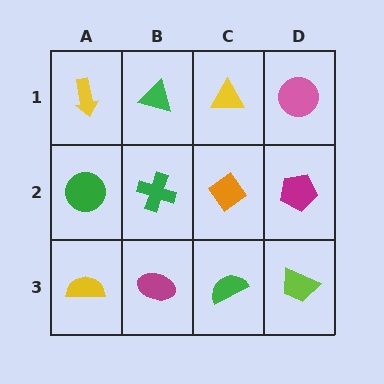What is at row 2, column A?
A green circle.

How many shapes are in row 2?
4 shapes.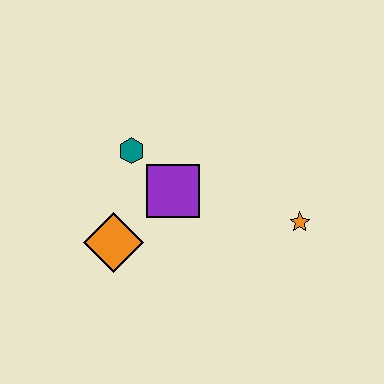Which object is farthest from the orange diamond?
The orange star is farthest from the orange diamond.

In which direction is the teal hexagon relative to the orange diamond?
The teal hexagon is above the orange diamond.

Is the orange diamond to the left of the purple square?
Yes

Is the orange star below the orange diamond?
No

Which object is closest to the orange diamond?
The purple square is closest to the orange diamond.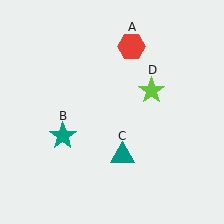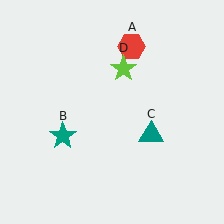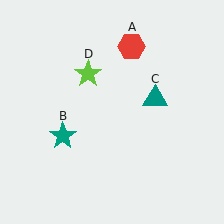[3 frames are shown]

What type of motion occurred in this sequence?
The teal triangle (object C), lime star (object D) rotated counterclockwise around the center of the scene.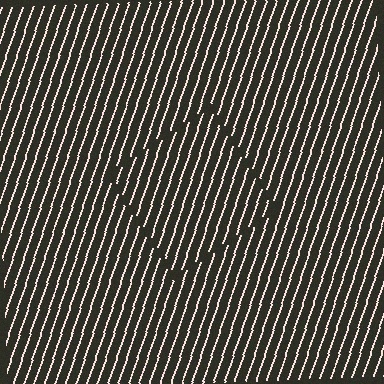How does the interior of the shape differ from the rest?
The interior of the shape contains the same grating, shifted by half a period — the contour is defined by the phase discontinuity where line-ends from the inner and outer gratings abut.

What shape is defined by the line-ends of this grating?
An illusory square. The interior of the shape contains the same grating, shifted by half a period — the contour is defined by the phase discontinuity where line-ends from the inner and outer gratings abut.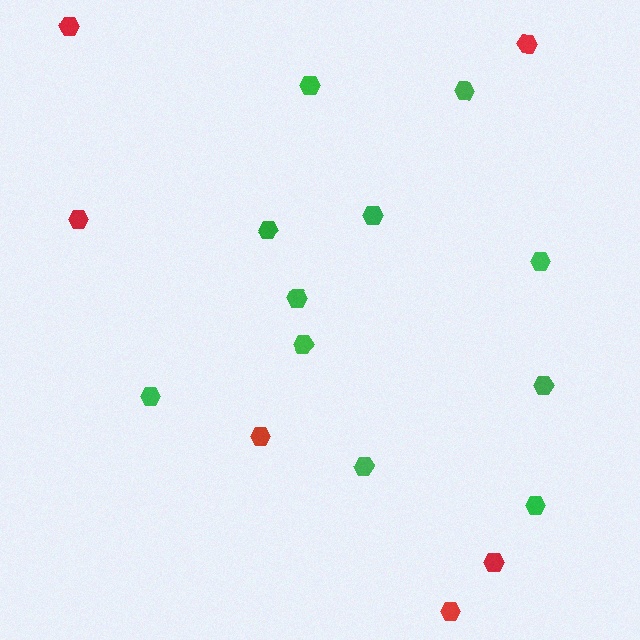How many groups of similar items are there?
There are 2 groups: one group of red hexagons (6) and one group of green hexagons (11).